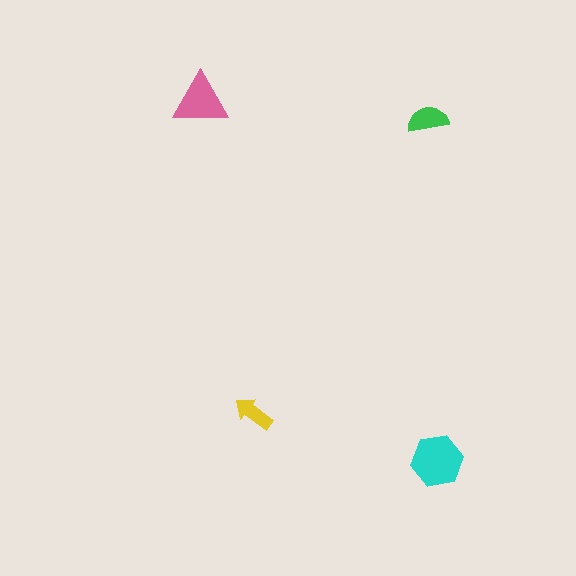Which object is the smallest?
The yellow arrow.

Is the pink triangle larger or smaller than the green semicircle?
Larger.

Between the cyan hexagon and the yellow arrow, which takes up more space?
The cyan hexagon.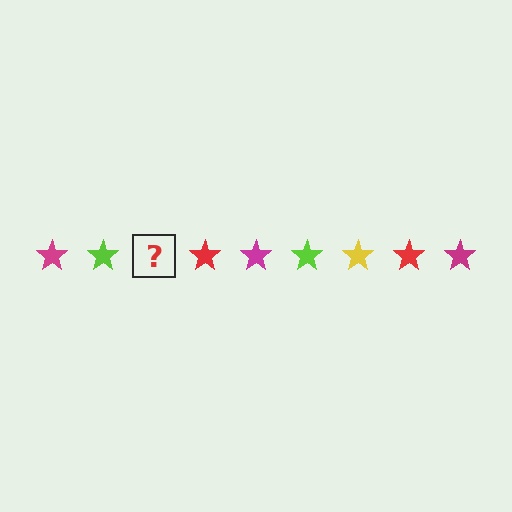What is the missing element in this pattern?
The missing element is a yellow star.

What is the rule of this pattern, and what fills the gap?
The rule is that the pattern cycles through magenta, lime, yellow, red stars. The gap should be filled with a yellow star.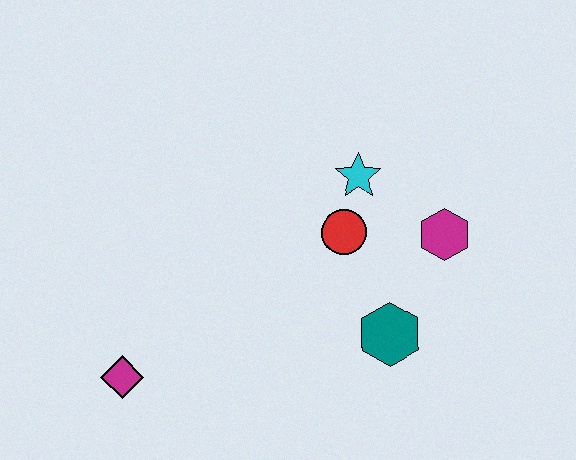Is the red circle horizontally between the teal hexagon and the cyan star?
No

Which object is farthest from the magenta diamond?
The magenta hexagon is farthest from the magenta diamond.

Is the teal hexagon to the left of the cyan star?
No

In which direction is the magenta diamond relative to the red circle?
The magenta diamond is to the left of the red circle.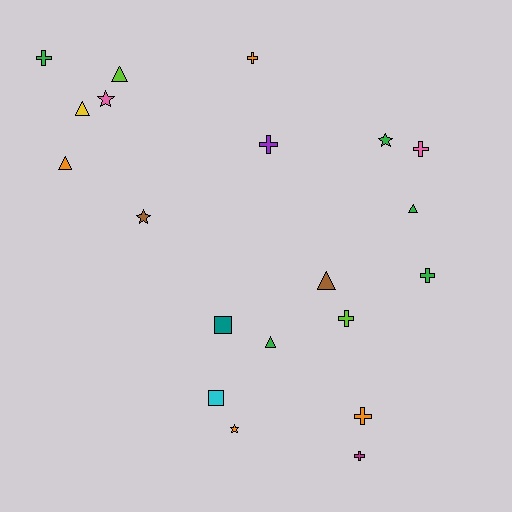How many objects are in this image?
There are 20 objects.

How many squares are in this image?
There are 2 squares.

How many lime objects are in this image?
There are 2 lime objects.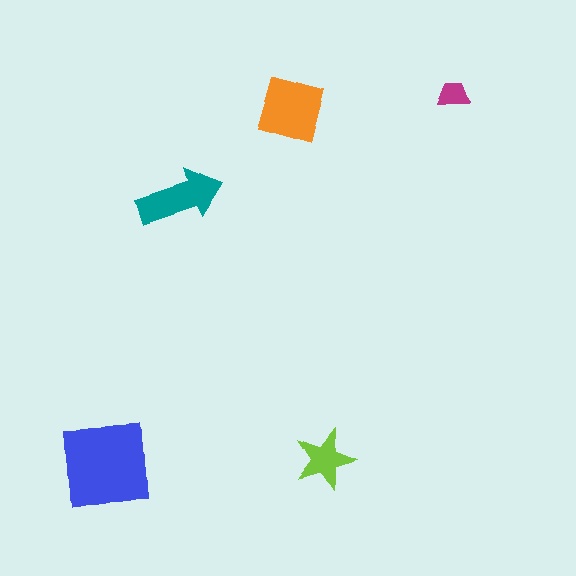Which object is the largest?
The blue square.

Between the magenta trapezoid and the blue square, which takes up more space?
The blue square.